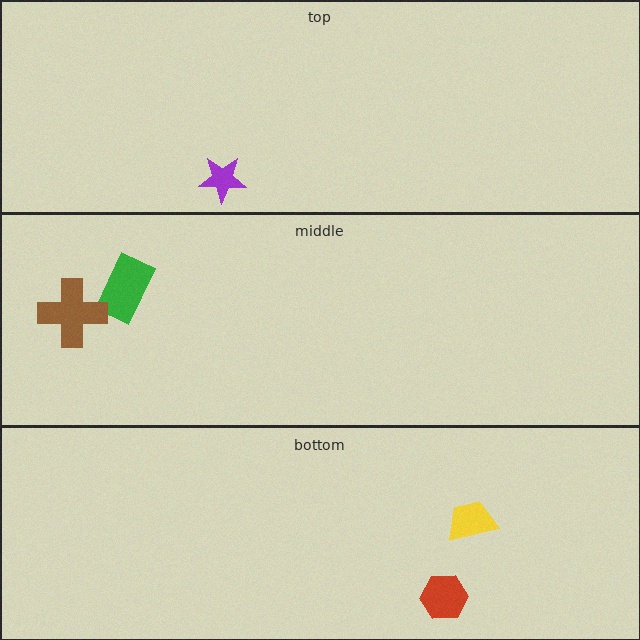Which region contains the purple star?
The top region.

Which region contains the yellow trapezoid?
The bottom region.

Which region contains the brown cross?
The middle region.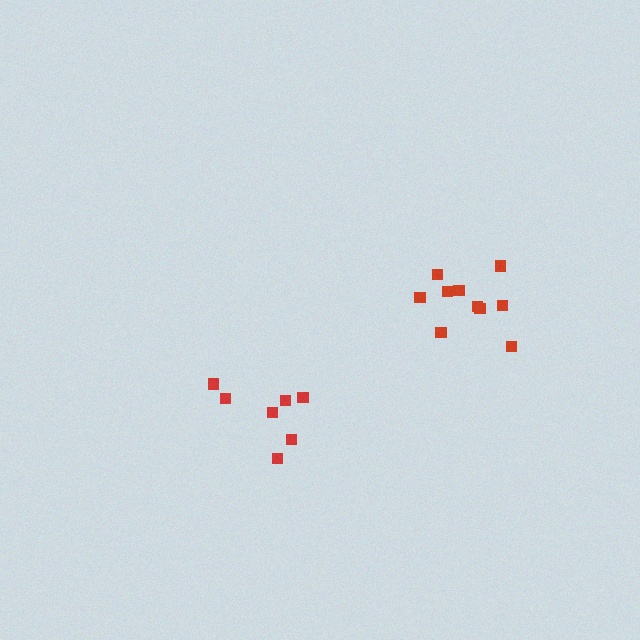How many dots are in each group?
Group 1: 7 dots, Group 2: 10 dots (17 total).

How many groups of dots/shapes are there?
There are 2 groups.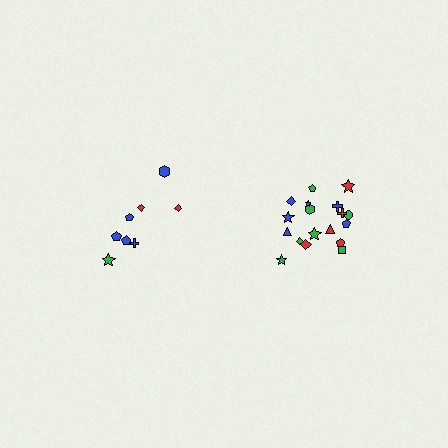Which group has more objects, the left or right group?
The right group.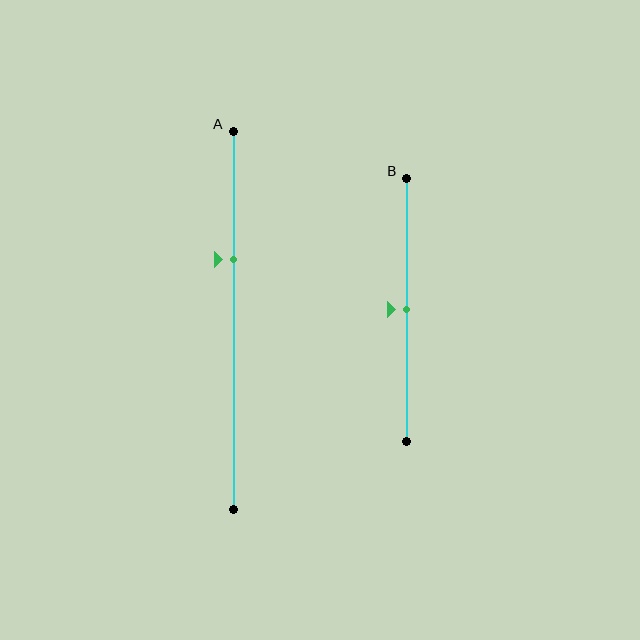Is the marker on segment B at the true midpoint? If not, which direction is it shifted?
Yes, the marker on segment B is at the true midpoint.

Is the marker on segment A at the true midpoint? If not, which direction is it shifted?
No, the marker on segment A is shifted upward by about 16% of the segment length.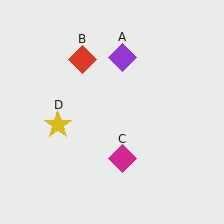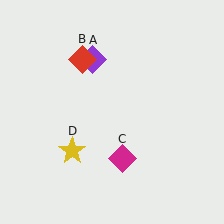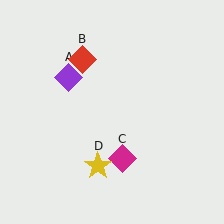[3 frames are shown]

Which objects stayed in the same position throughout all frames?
Red diamond (object B) and magenta diamond (object C) remained stationary.